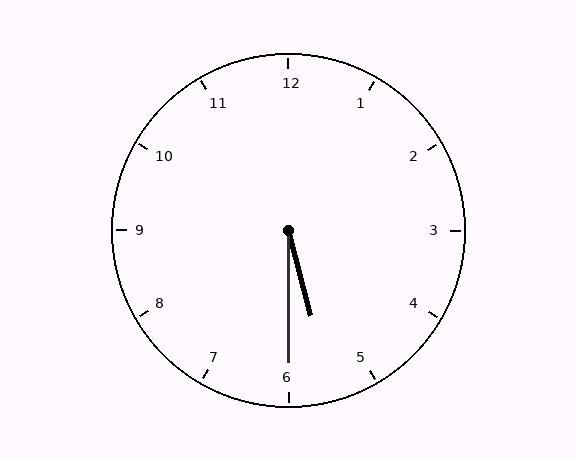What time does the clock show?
5:30.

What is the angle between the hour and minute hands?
Approximately 15 degrees.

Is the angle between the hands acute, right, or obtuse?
It is acute.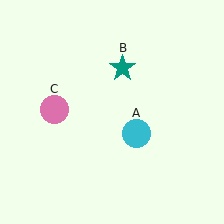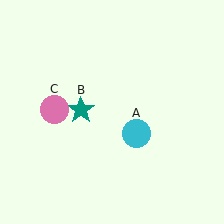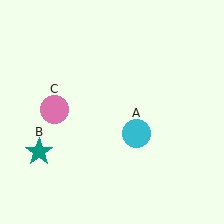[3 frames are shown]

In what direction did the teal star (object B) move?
The teal star (object B) moved down and to the left.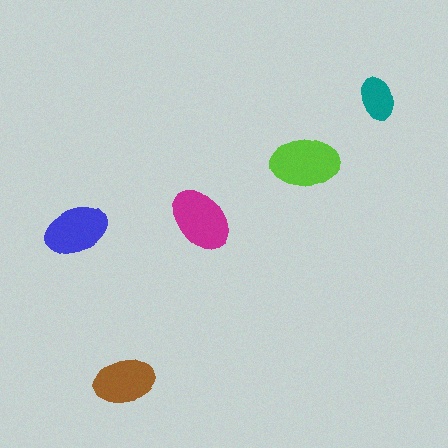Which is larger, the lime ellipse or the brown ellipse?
The lime one.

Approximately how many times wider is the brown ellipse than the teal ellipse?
About 1.5 times wider.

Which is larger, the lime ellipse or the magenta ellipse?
The lime one.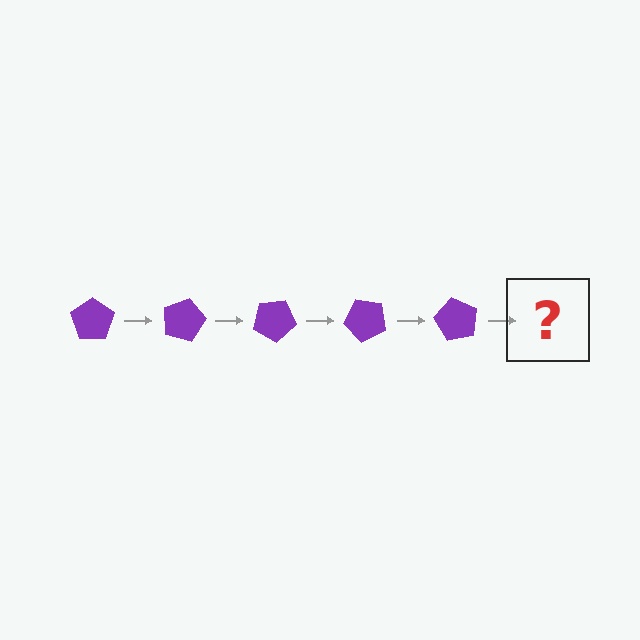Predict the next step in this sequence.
The next step is a purple pentagon rotated 75 degrees.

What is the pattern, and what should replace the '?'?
The pattern is that the pentagon rotates 15 degrees each step. The '?' should be a purple pentagon rotated 75 degrees.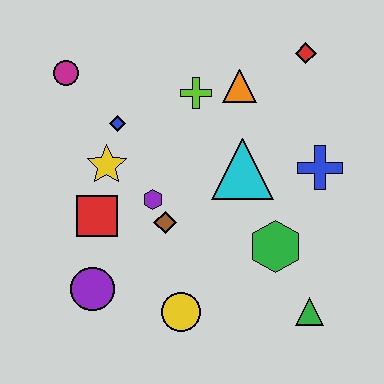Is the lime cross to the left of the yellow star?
No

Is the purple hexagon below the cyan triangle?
Yes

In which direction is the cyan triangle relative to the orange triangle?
The cyan triangle is below the orange triangle.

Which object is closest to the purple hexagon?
The brown diamond is closest to the purple hexagon.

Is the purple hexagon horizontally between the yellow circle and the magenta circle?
Yes